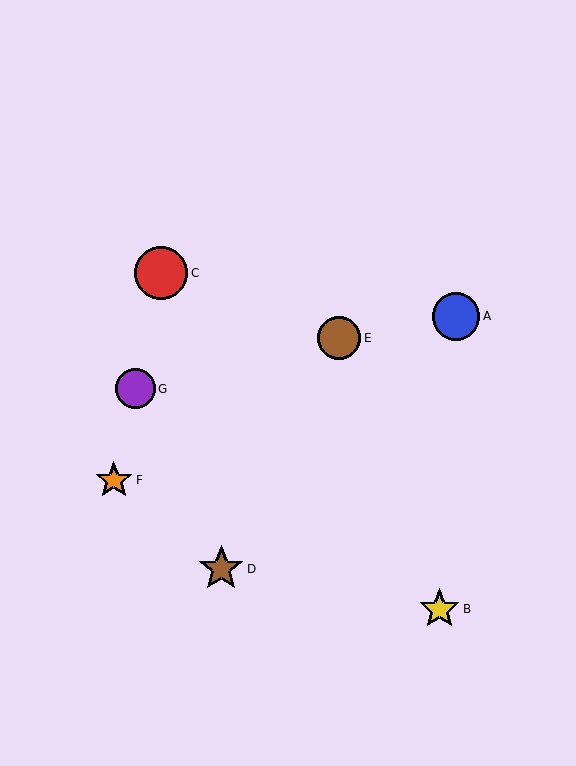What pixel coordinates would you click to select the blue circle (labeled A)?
Click at (456, 316) to select the blue circle A.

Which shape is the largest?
The red circle (labeled C) is the largest.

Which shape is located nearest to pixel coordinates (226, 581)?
The brown star (labeled D) at (221, 569) is nearest to that location.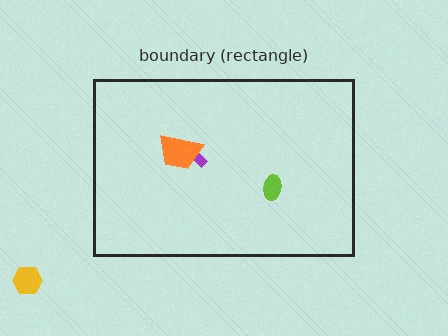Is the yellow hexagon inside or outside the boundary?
Outside.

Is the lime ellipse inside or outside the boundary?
Inside.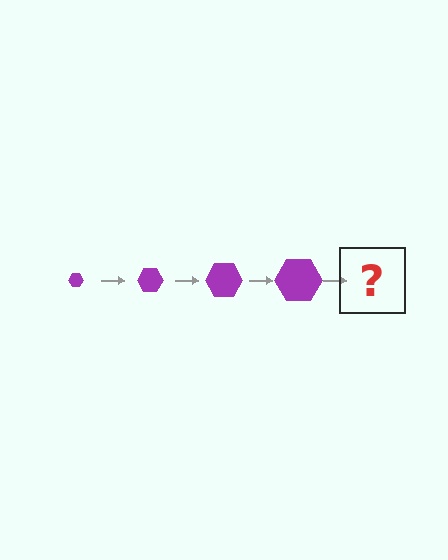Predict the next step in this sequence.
The next step is a purple hexagon, larger than the previous one.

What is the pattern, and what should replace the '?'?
The pattern is that the hexagon gets progressively larger each step. The '?' should be a purple hexagon, larger than the previous one.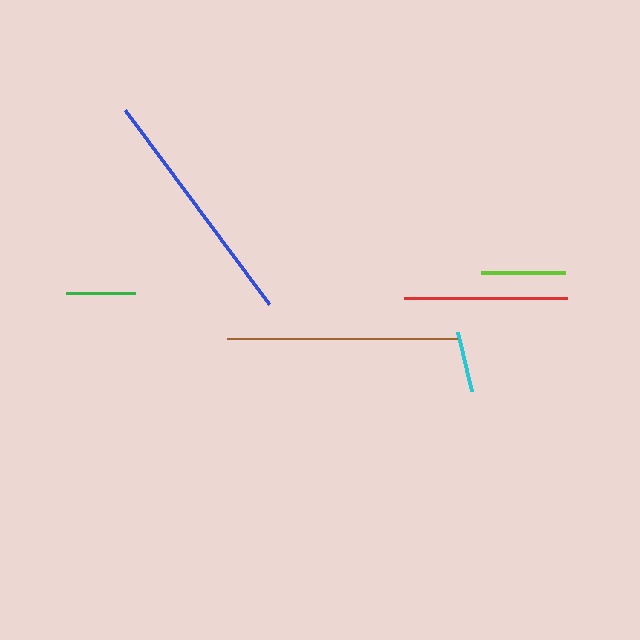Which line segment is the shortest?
The cyan line is the shortest at approximately 61 pixels.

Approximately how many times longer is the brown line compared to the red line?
The brown line is approximately 1.4 times the length of the red line.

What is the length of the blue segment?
The blue segment is approximately 241 pixels long.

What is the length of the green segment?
The green segment is approximately 69 pixels long.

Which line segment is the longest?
The blue line is the longest at approximately 241 pixels.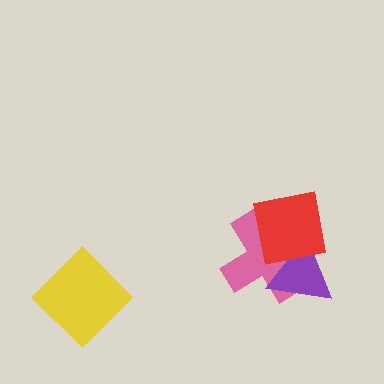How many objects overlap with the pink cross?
2 objects overlap with the pink cross.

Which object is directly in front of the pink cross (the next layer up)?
The purple triangle is directly in front of the pink cross.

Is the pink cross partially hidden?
Yes, it is partially covered by another shape.